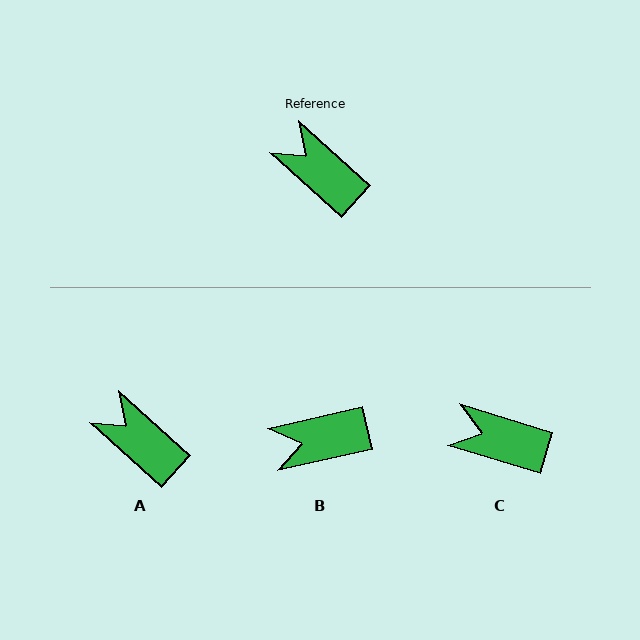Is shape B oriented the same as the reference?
No, it is off by about 55 degrees.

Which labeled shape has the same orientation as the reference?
A.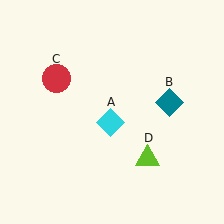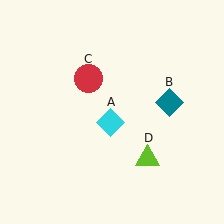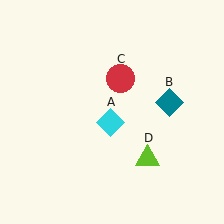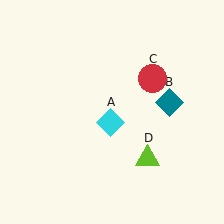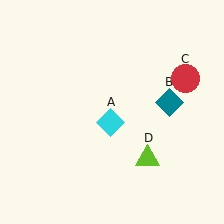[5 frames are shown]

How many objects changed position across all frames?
1 object changed position: red circle (object C).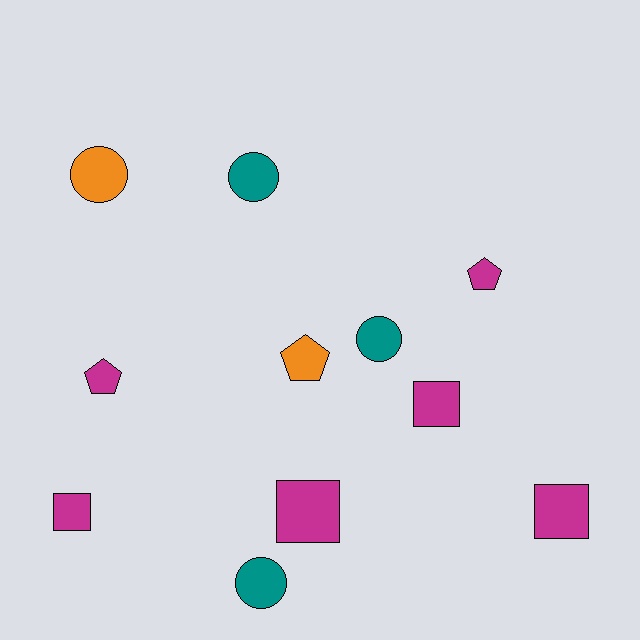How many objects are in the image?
There are 11 objects.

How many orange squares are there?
There are no orange squares.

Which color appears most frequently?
Magenta, with 6 objects.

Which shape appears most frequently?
Circle, with 4 objects.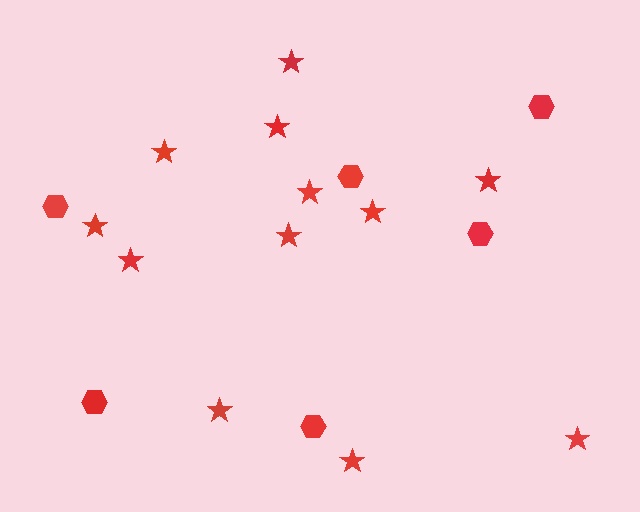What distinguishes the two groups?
There are 2 groups: one group of stars (12) and one group of hexagons (6).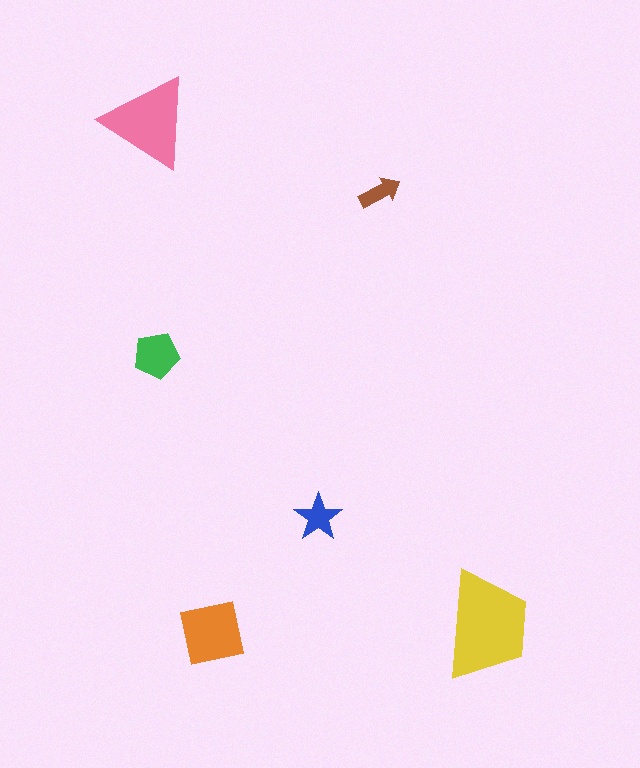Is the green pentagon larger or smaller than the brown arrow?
Larger.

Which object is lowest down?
The orange square is bottommost.